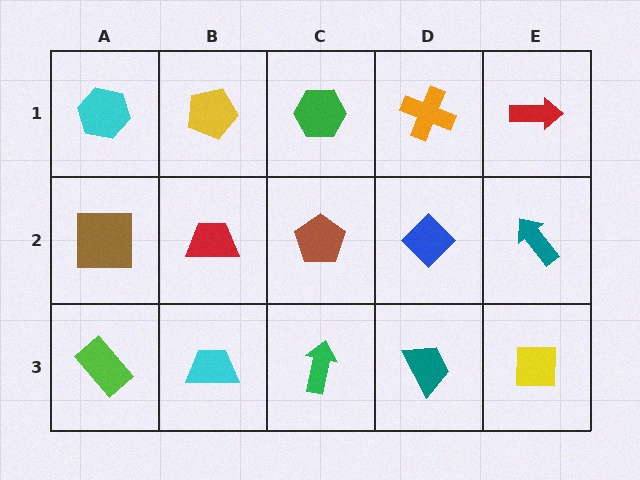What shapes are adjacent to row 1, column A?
A brown square (row 2, column A), a yellow pentagon (row 1, column B).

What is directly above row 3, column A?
A brown square.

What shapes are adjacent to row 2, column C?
A green hexagon (row 1, column C), a green arrow (row 3, column C), a red trapezoid (row 2, column B), a blue diamond (row 2, column D).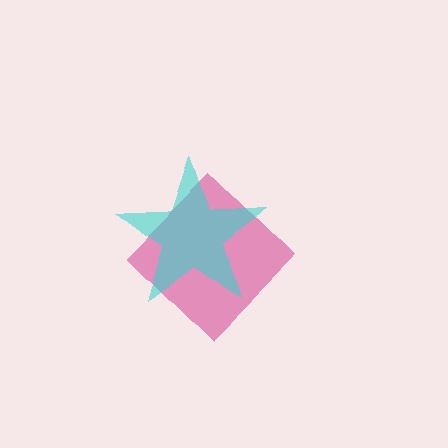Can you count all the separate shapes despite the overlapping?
Yes, there are 2 separate shapes.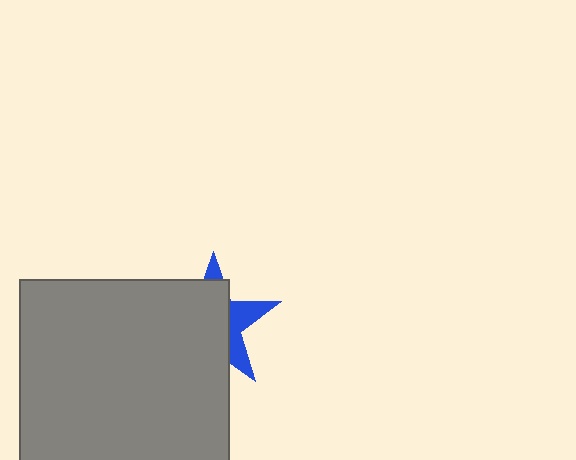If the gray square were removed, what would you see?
You would see the complete blue star.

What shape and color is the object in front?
The object in front is a gray square.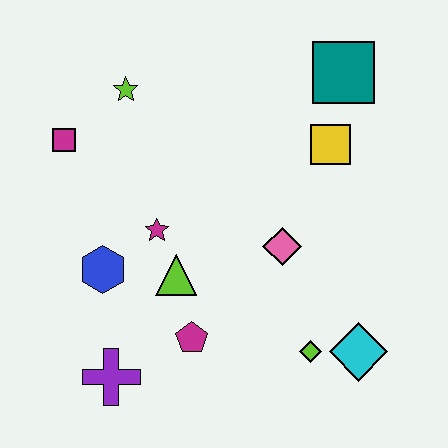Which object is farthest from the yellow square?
The purple cross is farthest from the yellow square.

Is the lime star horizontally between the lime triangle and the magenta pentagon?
No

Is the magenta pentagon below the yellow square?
Yes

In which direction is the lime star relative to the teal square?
The lime star is to the left of the teal square.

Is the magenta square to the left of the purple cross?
Yes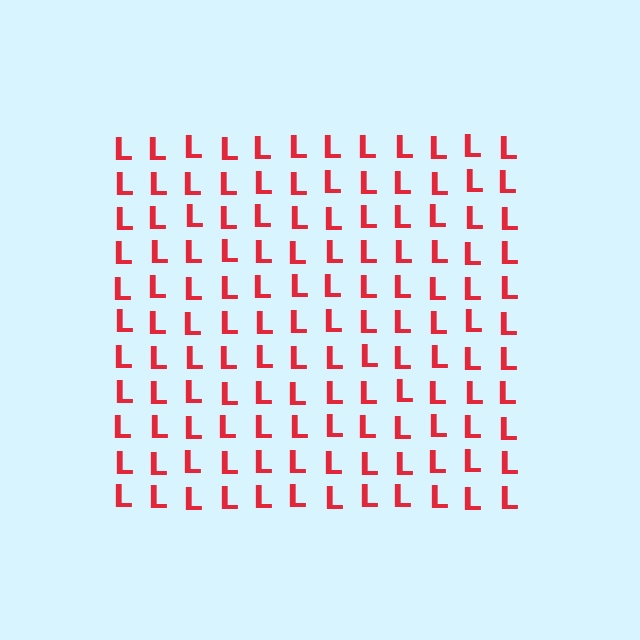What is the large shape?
The large shape is a square.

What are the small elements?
The small elements are letter L's.